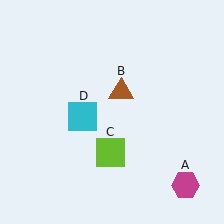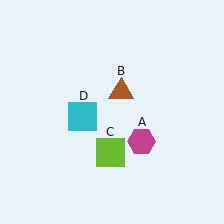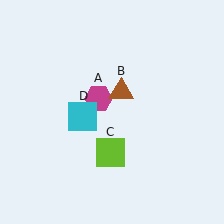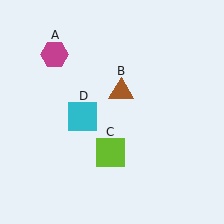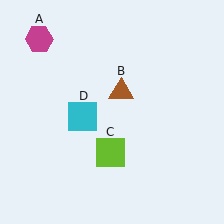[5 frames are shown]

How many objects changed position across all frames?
1 object changed position: magenta hexagon (object A).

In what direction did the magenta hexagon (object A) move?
The magenta hexagon (object A) moved up and to the left.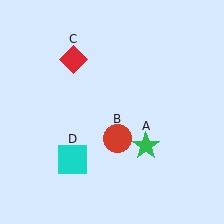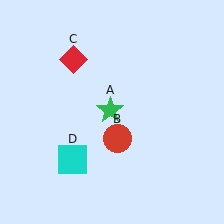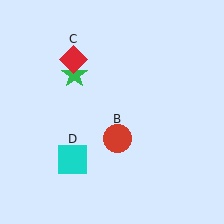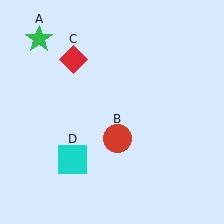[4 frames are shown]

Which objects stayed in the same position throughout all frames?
Red circle (object B) and red diamond (object C) and cyan square (object D) remained stationary.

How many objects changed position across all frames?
1 object changed position: green star (object A).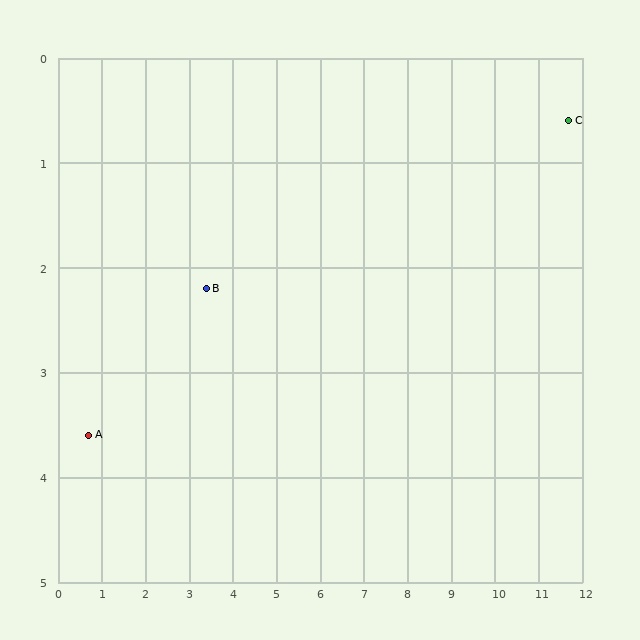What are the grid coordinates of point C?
Point C is at approximately (11.7, 0.6).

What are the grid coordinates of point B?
Point B is at approximately (3.4, 2.2).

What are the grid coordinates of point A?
Point A is at approximately (0.7, 3.6).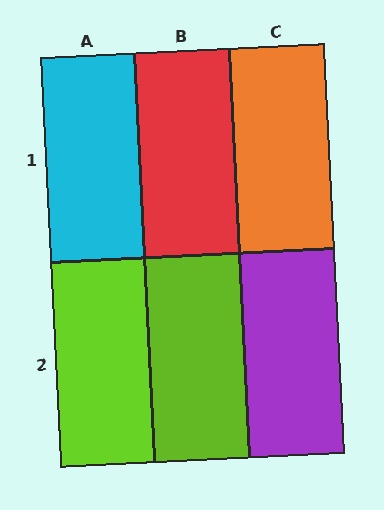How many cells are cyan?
1 cell is cyan.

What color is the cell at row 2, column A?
Lime.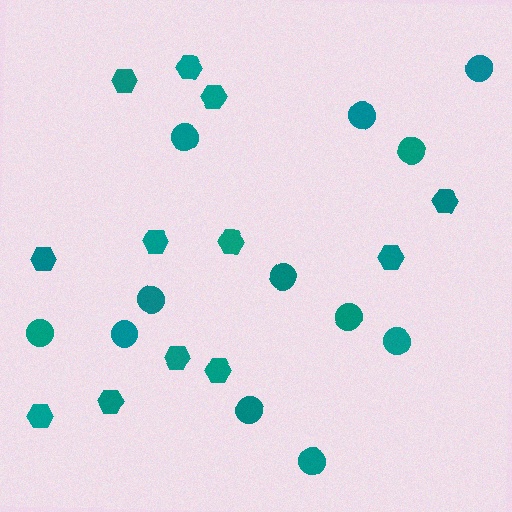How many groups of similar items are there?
There are 2 groups: one group of hexagons (12) and one group of circles (12).